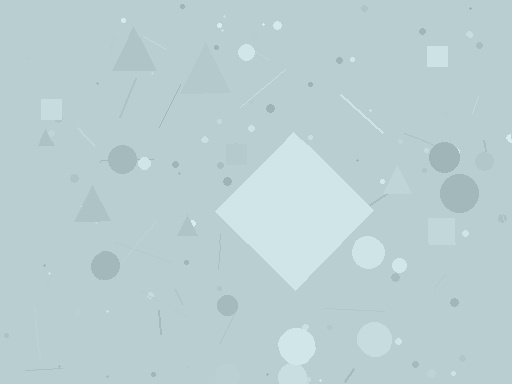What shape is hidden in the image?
A diamond is hidden in the image.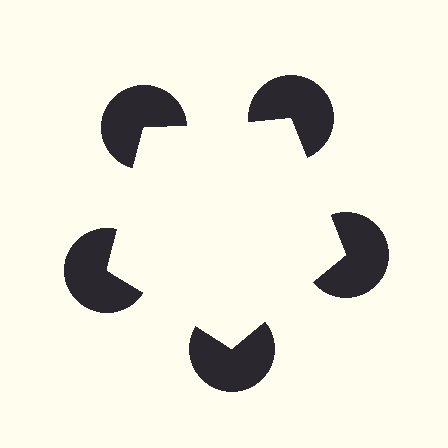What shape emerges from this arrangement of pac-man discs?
An illusory pentagon — its edges are inferred from the aligned wedge cuts in the pac-man discs, not physically drawn.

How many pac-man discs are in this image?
There are 5 — one at each vertex of the illusory pentagon.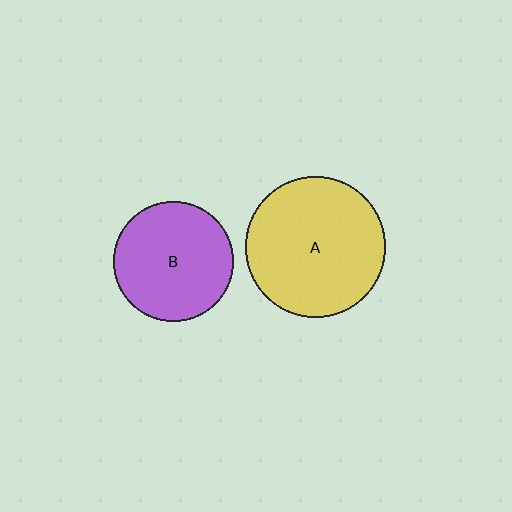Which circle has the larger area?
Circle A (yellow).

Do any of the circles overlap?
No, none of the circles overlap.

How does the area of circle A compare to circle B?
Approximately 1.4 times.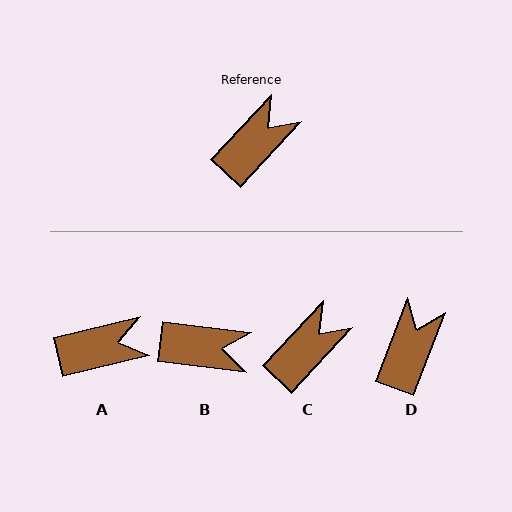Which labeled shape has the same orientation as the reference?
C.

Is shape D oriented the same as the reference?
No, it is off by about 22 degrees.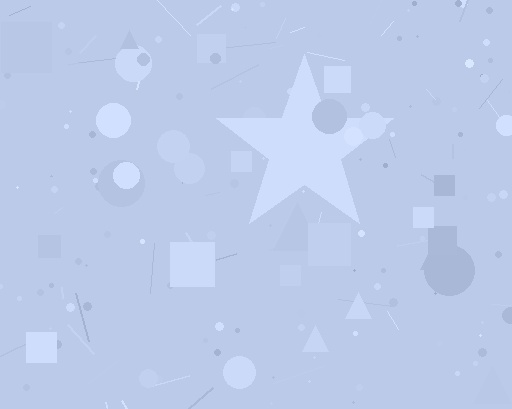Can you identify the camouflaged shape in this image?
The camouflaged shape is a star.